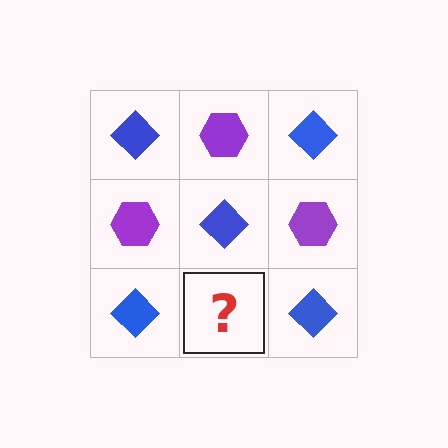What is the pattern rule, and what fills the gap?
The rule is that it alternates blue diamond and purple hexagon in a checkerboard pattern. The gap should be filled with a purple hexagon.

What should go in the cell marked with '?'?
The missing cell should contain a purple hexagon.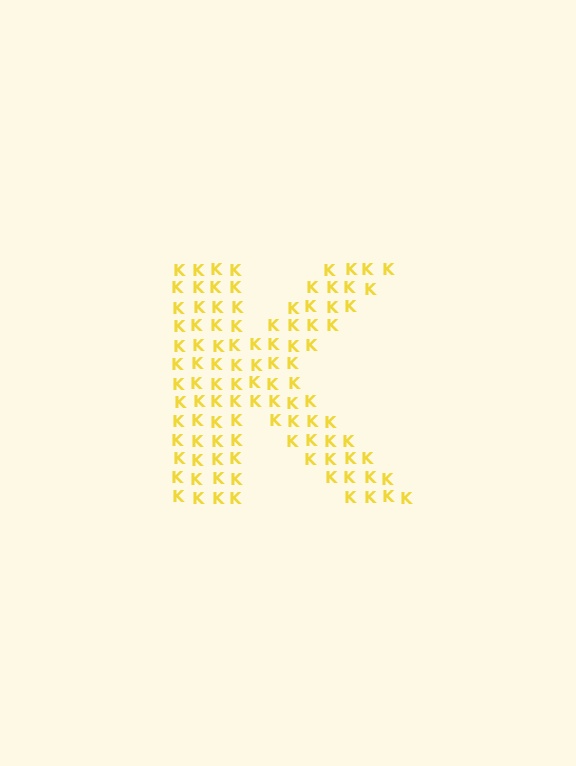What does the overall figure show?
The overall figure shows the letter K.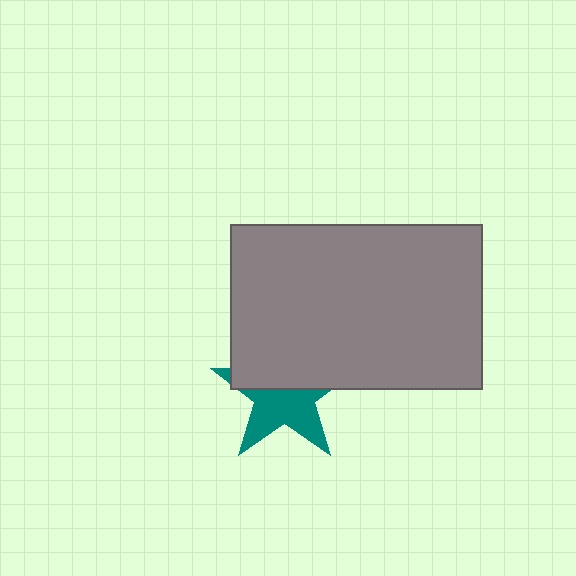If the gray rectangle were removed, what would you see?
You would see the complete teal star.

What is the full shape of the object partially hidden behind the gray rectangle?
The partially hidden object is a teal star.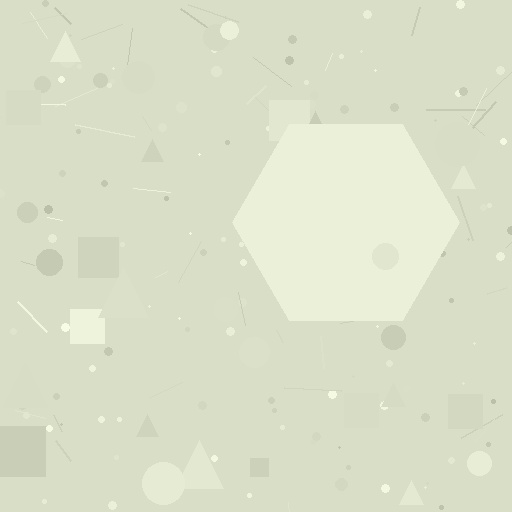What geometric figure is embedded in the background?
A hexagon is embedded in the background.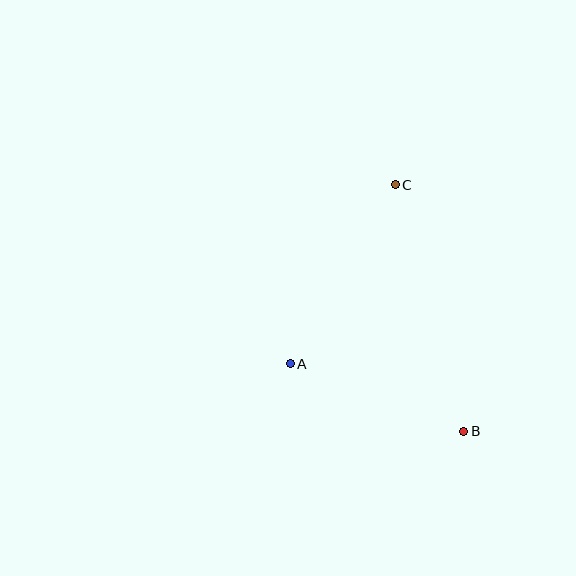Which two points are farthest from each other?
Points B and C are farthest from each other.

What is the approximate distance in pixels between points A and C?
The distance between A and C is approximately 208 pixels.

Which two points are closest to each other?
Points A and B are closest to each other.